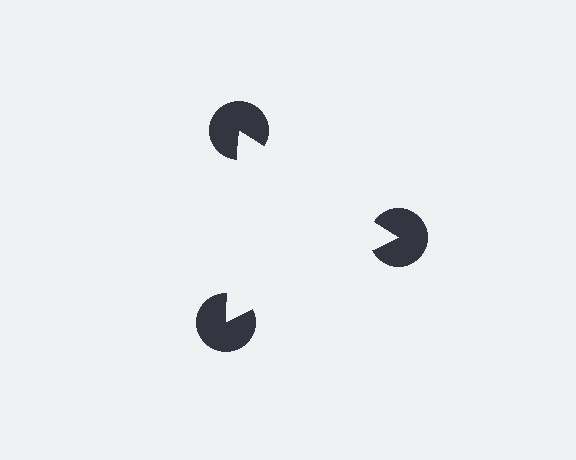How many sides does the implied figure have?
3 sides.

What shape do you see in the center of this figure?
An illusory triangle — its edges are inferred from the aligned wedge cuts in the pac-man discs, not physically drawn.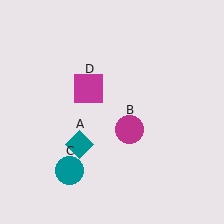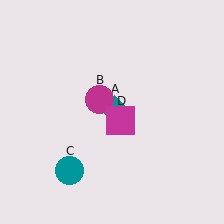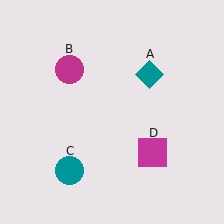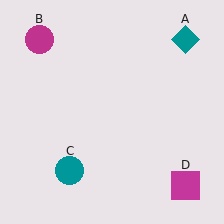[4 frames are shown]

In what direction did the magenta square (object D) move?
The magenta square (object D) moved down and to the right.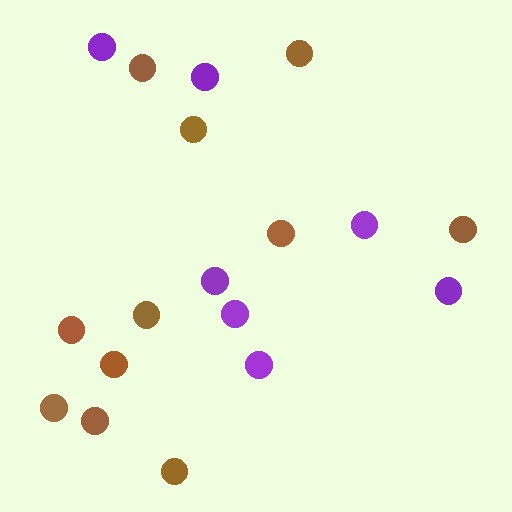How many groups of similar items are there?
There are 2 groups: one group of brown circles (11) and one group of purple circles (7).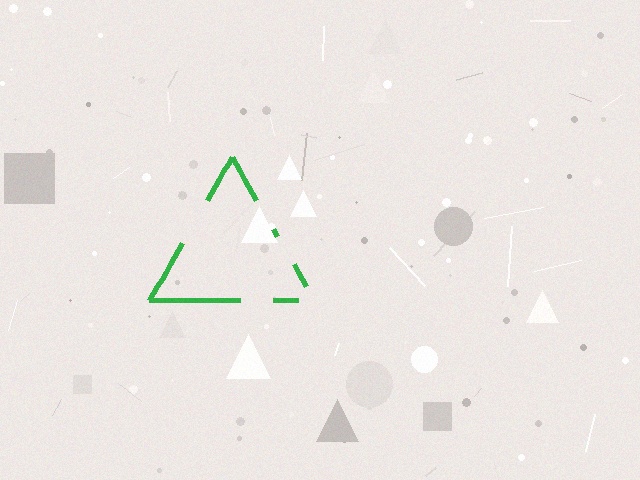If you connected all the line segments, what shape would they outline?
They would outline a triangle.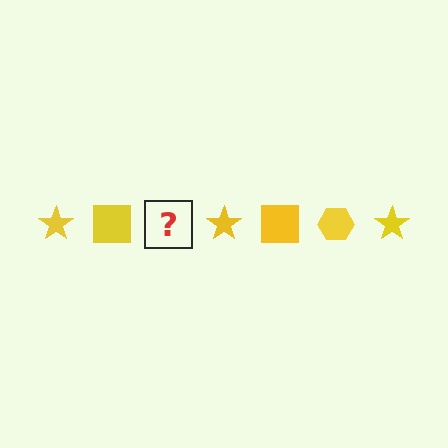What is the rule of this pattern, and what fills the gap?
The rule is that the pattern cycles through star, square, hexagon shapes in yellow. The gap should be filled with a yellow hexagon.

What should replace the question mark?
The question mark should be replaced with a yellow hexagon.